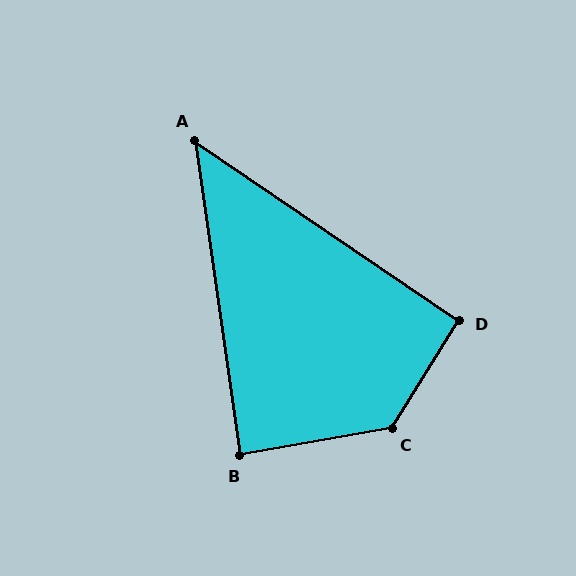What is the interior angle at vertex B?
Approximately 88 degrees (approximately right).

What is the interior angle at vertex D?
Approximately 92 degrees (approximately right).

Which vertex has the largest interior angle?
C, at approximately 132 degrees.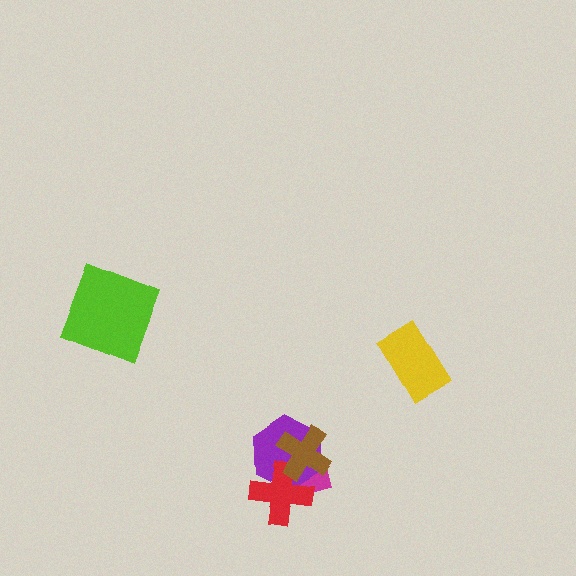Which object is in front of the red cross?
The brown cross is in front of the red cross.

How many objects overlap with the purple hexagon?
3 objects overlap with the purple hexagon.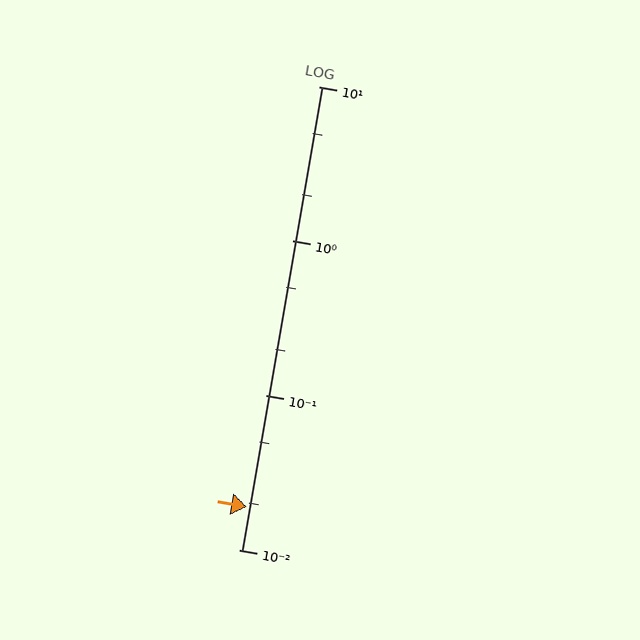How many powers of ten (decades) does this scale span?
The scale spans 3 decades, from 0.01 to 10.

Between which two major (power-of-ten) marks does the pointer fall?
The pointer is between 0.01 and 0.1.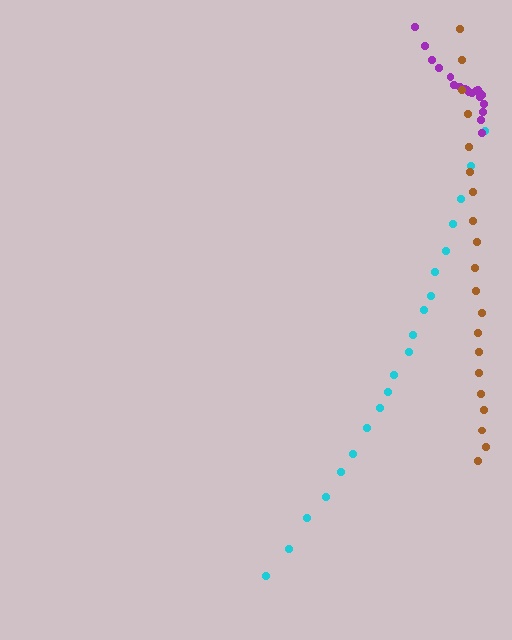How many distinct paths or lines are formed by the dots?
There are 3 distinct paths.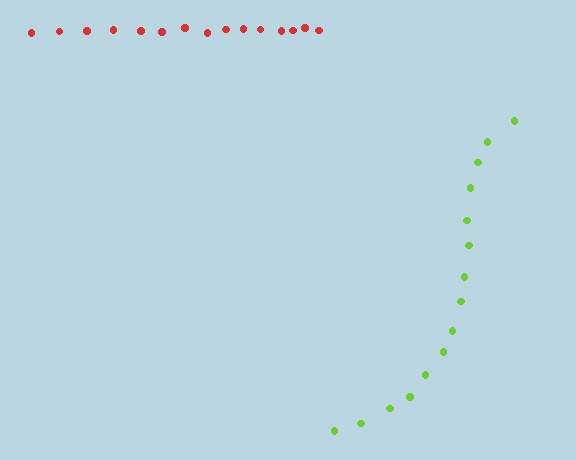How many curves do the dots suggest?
There are 2 distinct paths.